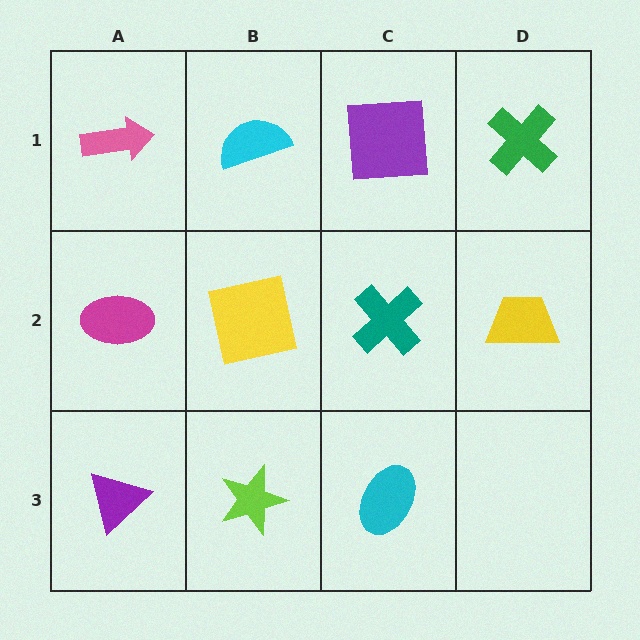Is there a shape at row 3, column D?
No, that cell is empty.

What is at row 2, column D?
A yellow trapezoid.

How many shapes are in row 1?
4 shapes.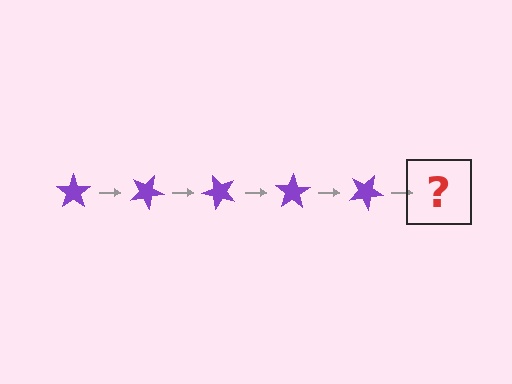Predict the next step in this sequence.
The next step is a purple star rotated 125 degrees.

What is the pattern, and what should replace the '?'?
The pattern is that the star rotates 25 degrees each step. The '?' should be a purple star rotated 125 degrees.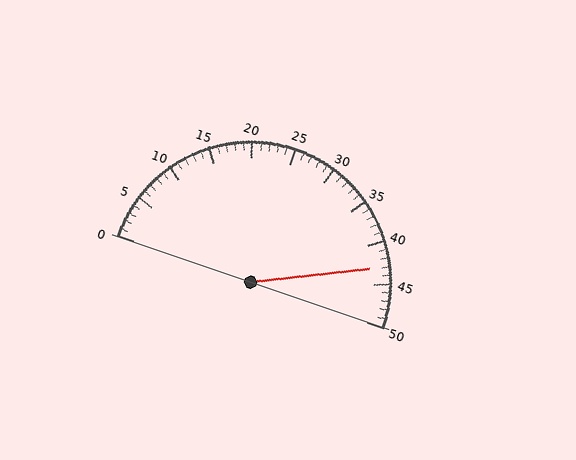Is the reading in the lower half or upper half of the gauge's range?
The reading is in the upper half of the range (0 to 50).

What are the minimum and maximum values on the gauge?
The gauge ranges from 0 to 50.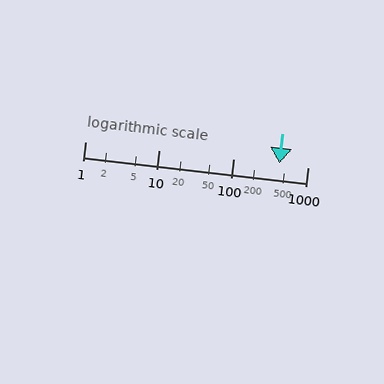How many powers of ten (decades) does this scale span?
The scale spans 3 decades, from 1 to 1000.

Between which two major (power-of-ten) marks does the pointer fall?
The pointer is between 100 and 1000.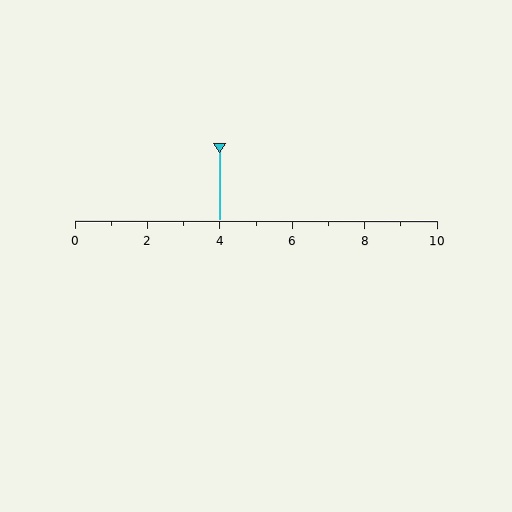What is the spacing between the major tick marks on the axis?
The major ticks are spaced 2 apart.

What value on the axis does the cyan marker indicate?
The marker indicates approximately 4.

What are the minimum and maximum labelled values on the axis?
The axis runs from 0 to 10.